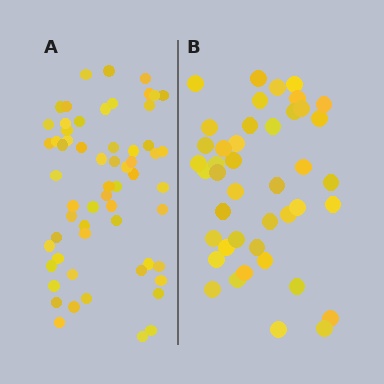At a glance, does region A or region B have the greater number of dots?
Region A (the left region) has more dots.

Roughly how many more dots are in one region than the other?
Region A has approximately 15 more dots than region B.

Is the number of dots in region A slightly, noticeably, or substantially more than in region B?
Region A has noticeably more, but not dramatically so. The ratio is roughly 1.4 to 1.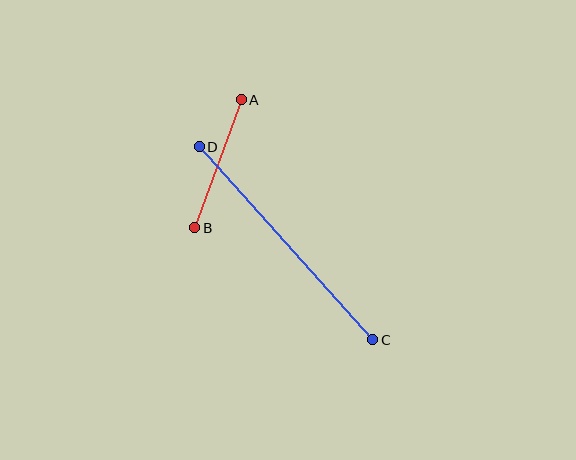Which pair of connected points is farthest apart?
Points C and D are farthest apart.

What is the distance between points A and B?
The distance is approximately 136 pixels.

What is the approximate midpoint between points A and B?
The midpoint is at approximately (218, 164) pixels.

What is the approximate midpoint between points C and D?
The midpoint is at approximately (286, 243) pixels.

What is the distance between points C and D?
The distance is approximately 260 pixels.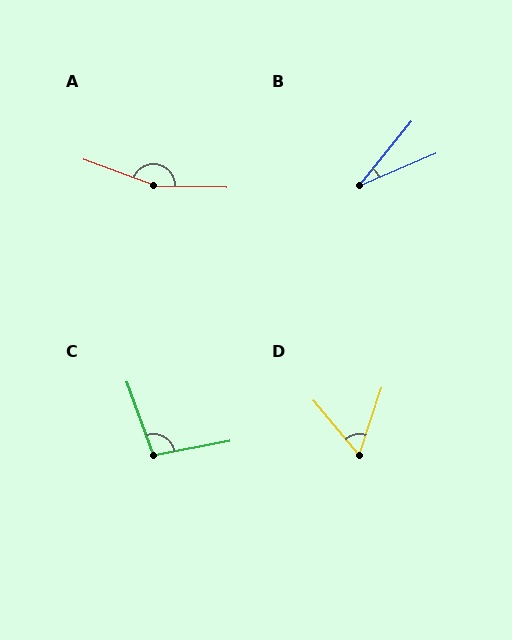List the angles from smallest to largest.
B (28°), D (58°), C (99°), A (161°).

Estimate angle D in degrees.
Approximately 58 degrees.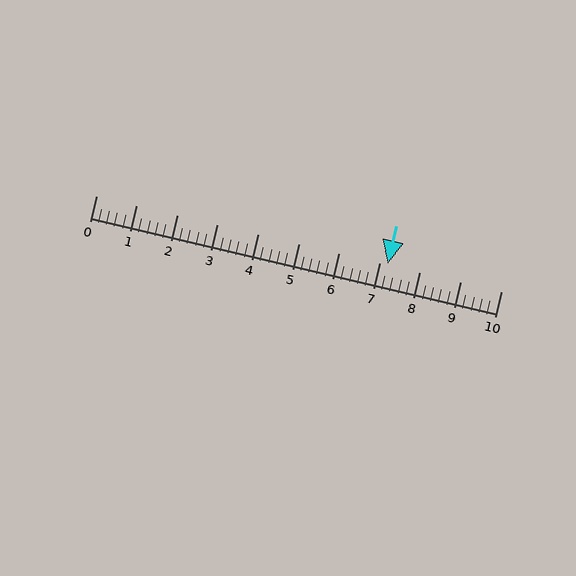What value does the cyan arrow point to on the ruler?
The cyan arrow points to approximately 7.2.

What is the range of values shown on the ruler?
The ruler shows values from 0 to 10.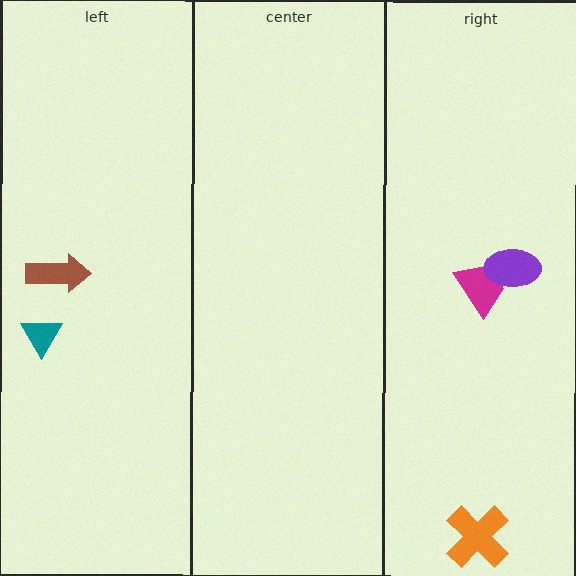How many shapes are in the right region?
3.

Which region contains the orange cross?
The right region.